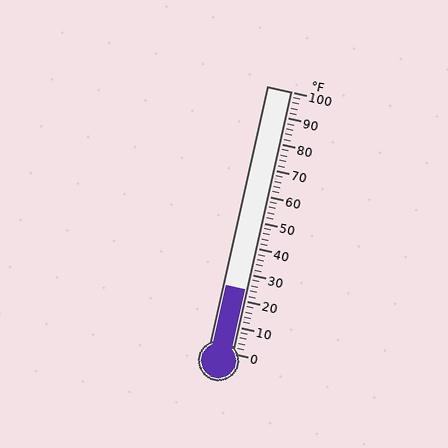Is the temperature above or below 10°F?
The temperature is above 10°F.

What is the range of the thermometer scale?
The thermometer scale ranges from 0°F to 100°F.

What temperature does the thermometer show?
The thermometer shows approximately 24°F.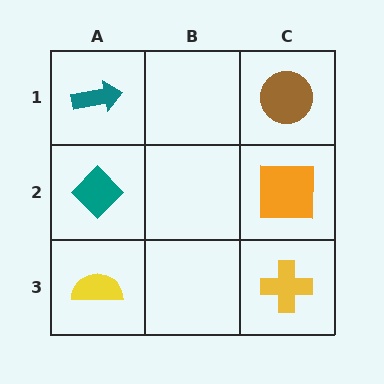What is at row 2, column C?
An orange square.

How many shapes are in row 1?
2 shapes.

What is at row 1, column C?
A brown circle.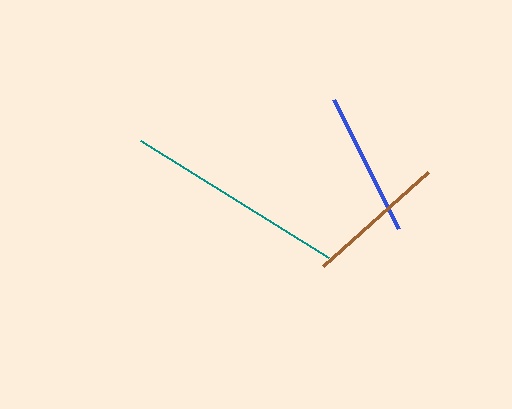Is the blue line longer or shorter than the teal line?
The teal line is longer than the blue line.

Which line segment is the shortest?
The brown line is the shortest at approximately 141 pixels.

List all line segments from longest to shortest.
From longest to shortest: teal, blue, brown.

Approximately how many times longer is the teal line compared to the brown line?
The teal line is approximately 1.6 times the length of the brown line.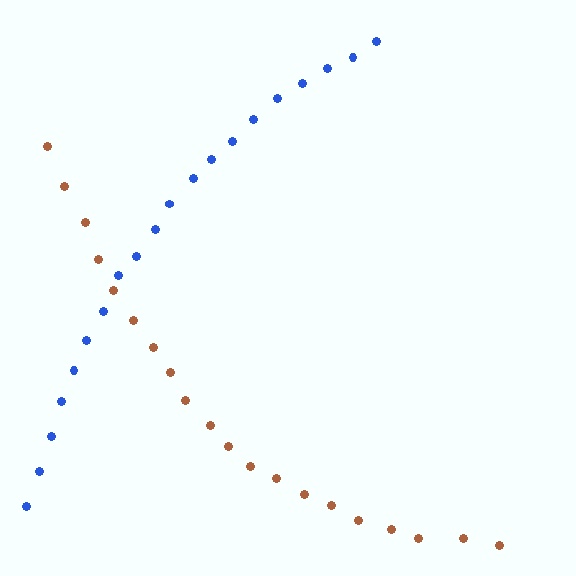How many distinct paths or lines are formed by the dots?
There are 2 distinct paths.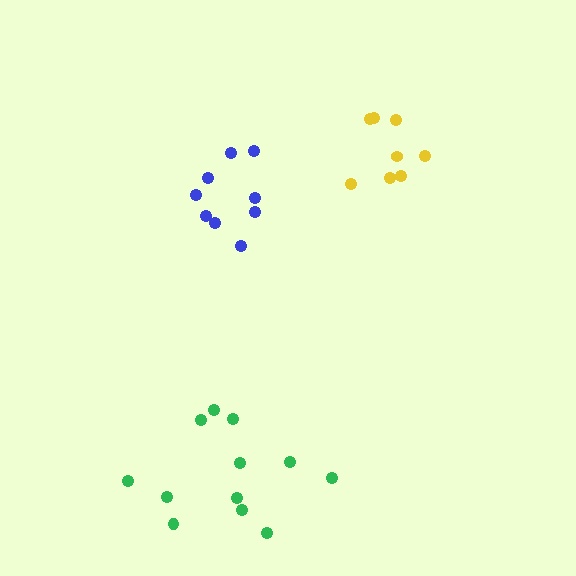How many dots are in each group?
Group 1: 12 dots, Group 2: 8 dots, Group 3: 9 dots (29 total).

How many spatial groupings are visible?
There are 3 spatial groupings.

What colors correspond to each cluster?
The clusters are colored: green, yellow, blue.